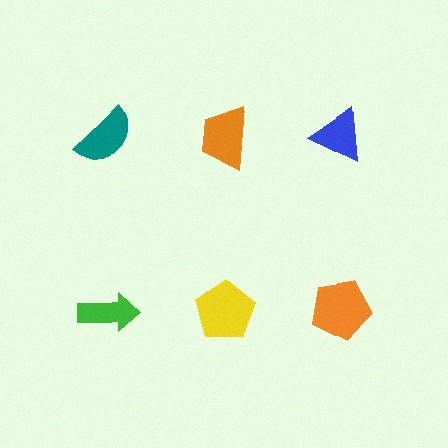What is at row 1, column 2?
An orange trapezoid.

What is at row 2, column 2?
A yellow pentagon.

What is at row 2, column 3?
An orange pentagon.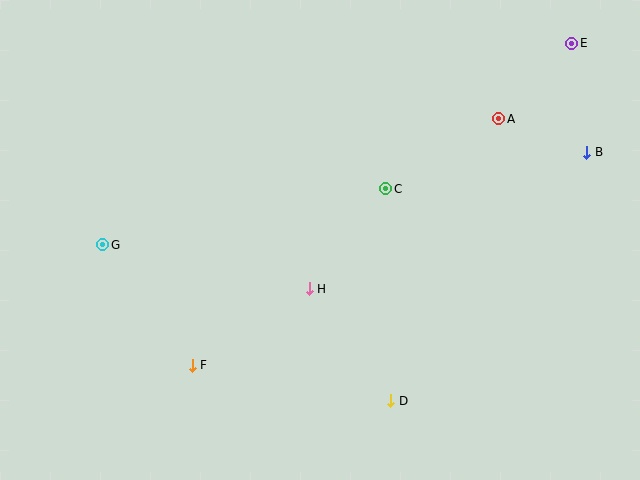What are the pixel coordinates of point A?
Point A is at (499, 119).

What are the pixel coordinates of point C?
Point C is at (386, 189).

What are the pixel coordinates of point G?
Point G is at (103, 245).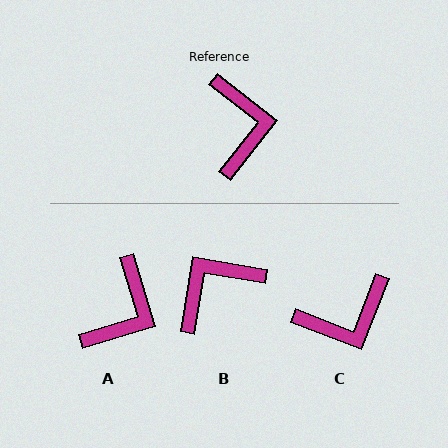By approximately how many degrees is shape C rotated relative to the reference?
Approximately 73 degrees clockwise.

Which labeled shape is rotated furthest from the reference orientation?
B, about 119 degrees away.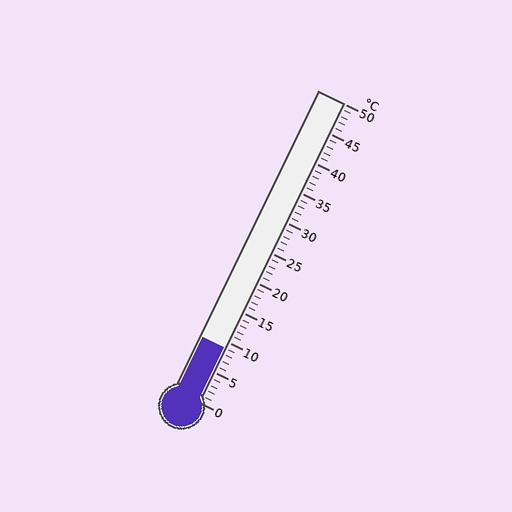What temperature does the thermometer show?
The thermometer shows approximately 9°C.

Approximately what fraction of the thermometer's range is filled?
The thermometer is filled to approximately 20% of its range.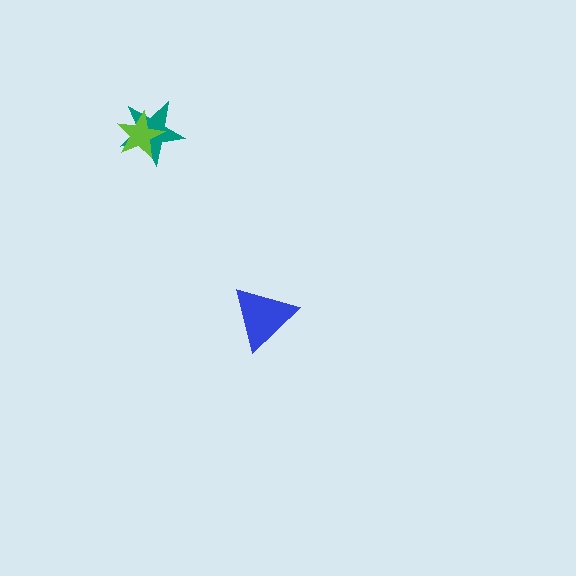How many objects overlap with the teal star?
1 object overlaps with the teal star.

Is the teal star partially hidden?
Yes, it is partially covered by another shape.